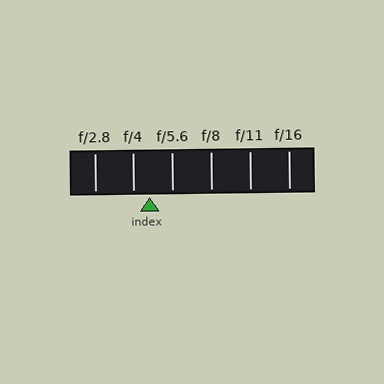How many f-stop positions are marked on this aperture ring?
There are 6 f-stop positions marked.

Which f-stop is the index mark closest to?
The index mark is closest to f/4.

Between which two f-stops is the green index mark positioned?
The index mark is between f/4 and f/5.6.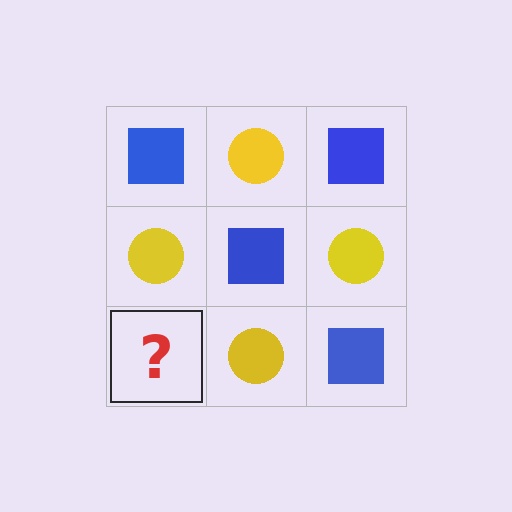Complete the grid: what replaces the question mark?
The question mark should be replaced with a blue square.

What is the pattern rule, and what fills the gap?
The rule is that it alternates blue square and yellow circle in a checkerboard pattern. The gap should be filled with a blue square.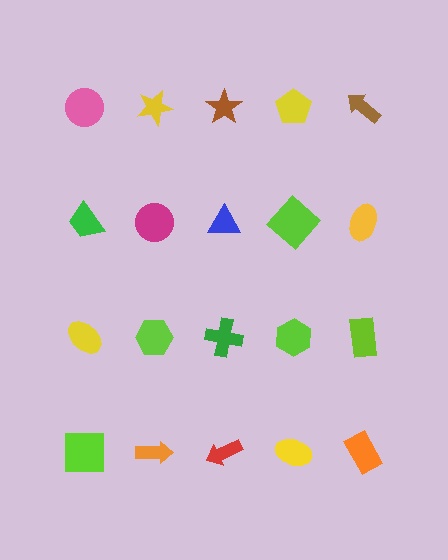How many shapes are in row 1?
5 shapes.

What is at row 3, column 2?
A lime hexagon.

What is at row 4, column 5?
An orange rectangle.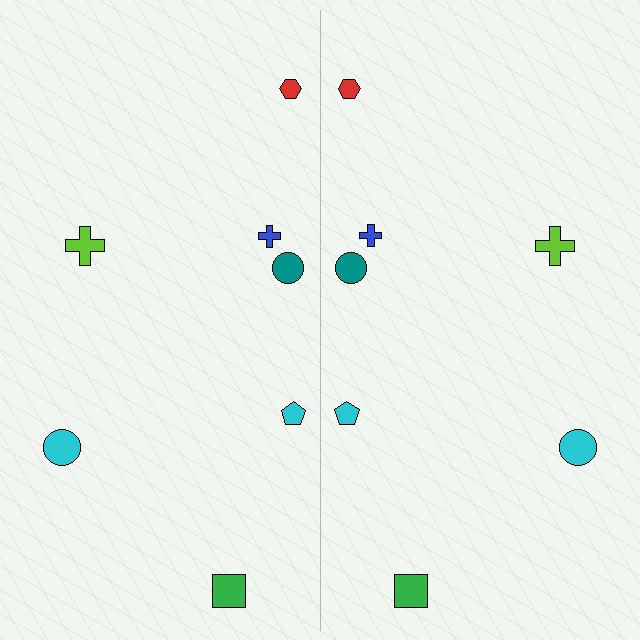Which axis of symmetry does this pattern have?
The pattern has a vertical axis of symmetry running through the center of the image.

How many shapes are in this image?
There are 14 shapes in this image.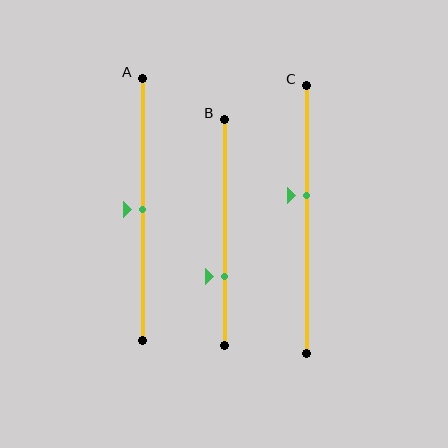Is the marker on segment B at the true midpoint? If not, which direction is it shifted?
No, the marker on segment B is shifted downward by about 19% of the segment length.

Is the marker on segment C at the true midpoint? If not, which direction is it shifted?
No, the marker on segment C is shifted upward by about 9% of the segment length.